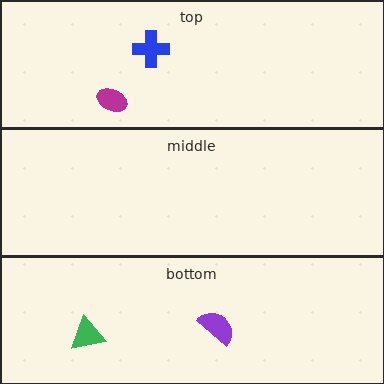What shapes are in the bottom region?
The purple semicircle, the green triangle.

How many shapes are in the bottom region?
2.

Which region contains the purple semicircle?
The bottom region.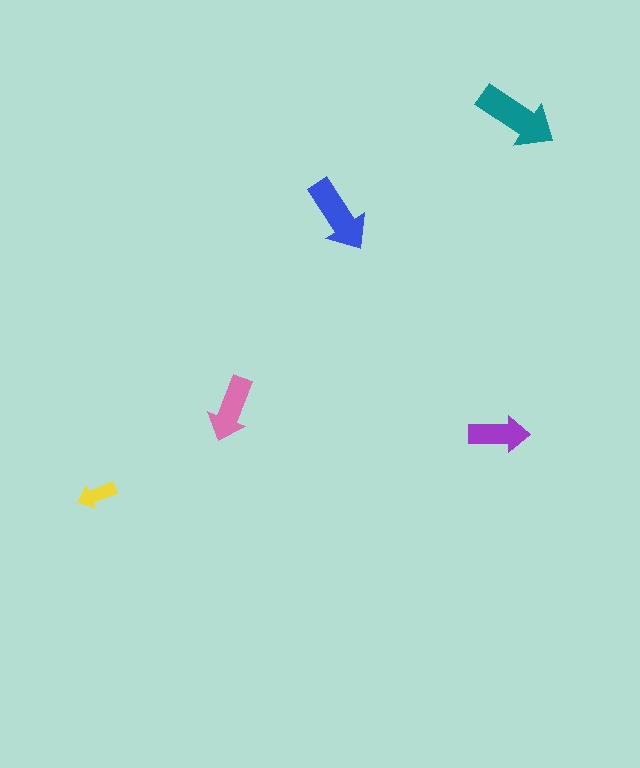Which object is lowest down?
The yellow arrow is bottommost.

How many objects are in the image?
There are 5 objects in the image.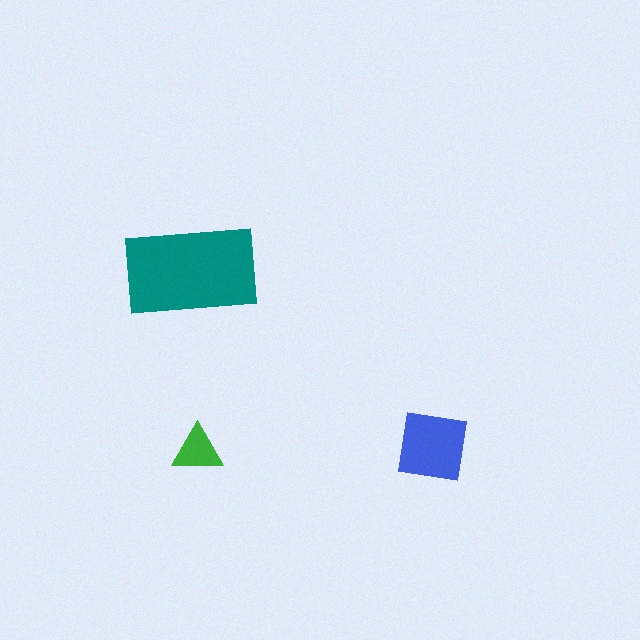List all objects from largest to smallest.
The teal rectangle, the blue square, the green triangle.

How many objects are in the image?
There are 3 objects in the image.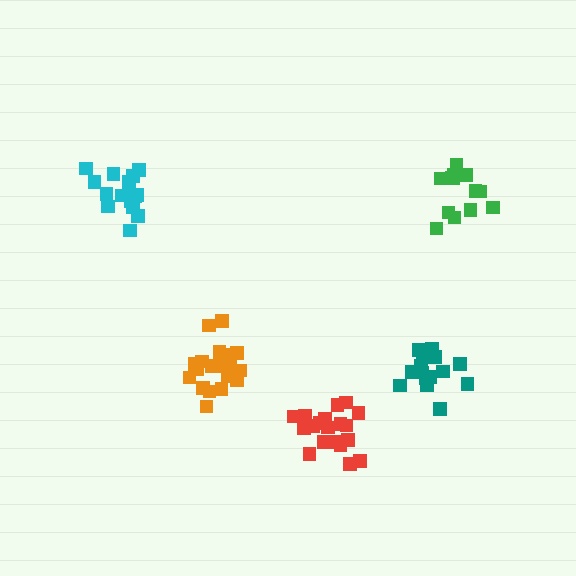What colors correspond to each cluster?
The clusters are colored: teal, green, cyan, red, orange.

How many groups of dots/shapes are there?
There are 5 groups.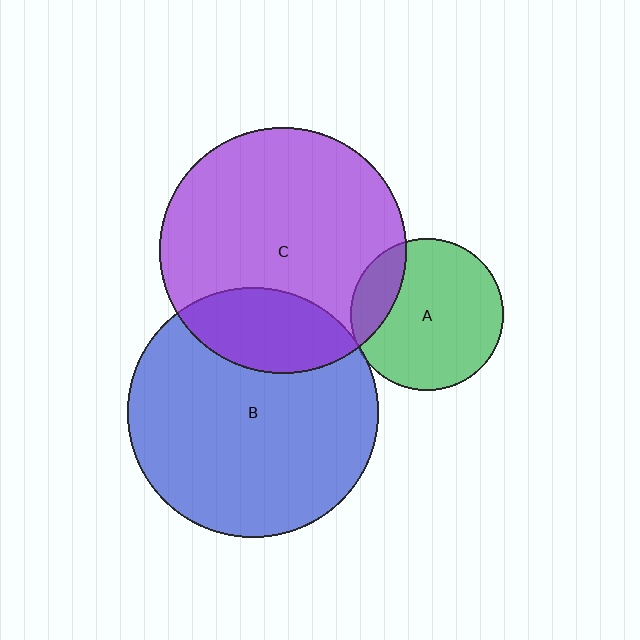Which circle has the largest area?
Circle B (blue).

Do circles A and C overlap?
Yes.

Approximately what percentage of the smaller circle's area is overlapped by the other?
Approximately 20%.